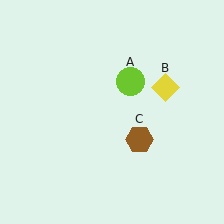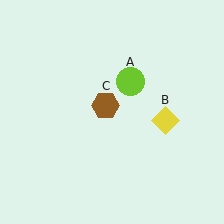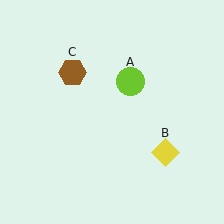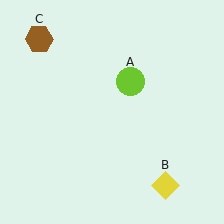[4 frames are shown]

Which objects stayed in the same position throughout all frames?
Lime circle (object A) remained stationary.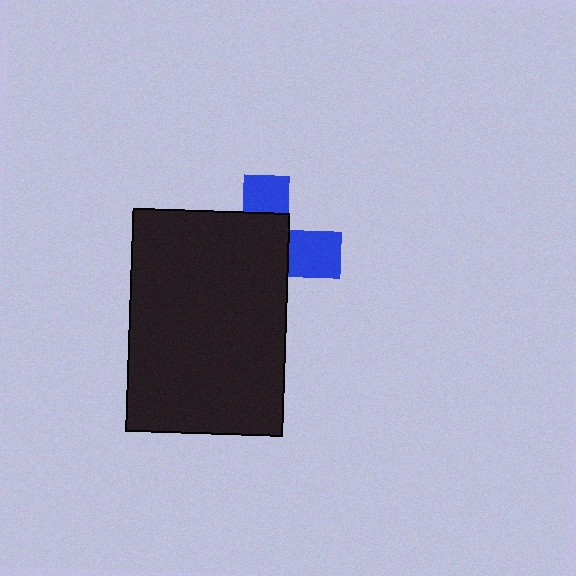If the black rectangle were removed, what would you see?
You would see the complete blue cross.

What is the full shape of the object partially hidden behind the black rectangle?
The partially hidden object is a blue cross.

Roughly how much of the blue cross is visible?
A small part of it is visible (roughly 35%).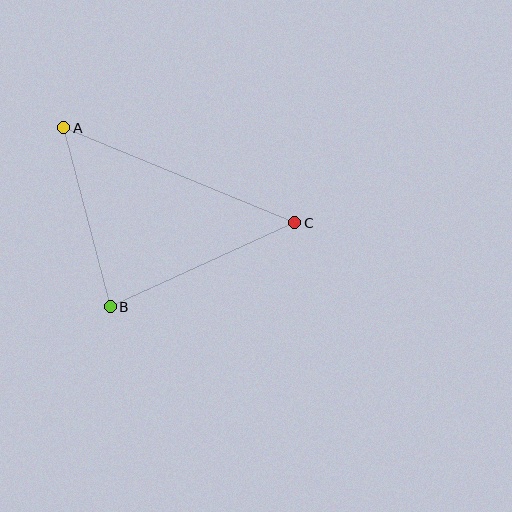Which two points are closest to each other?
Points A and B are closest to each other.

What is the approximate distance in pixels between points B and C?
The distance between B and C is approximately 203 pixels.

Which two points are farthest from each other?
Points A and C are farthest from each other.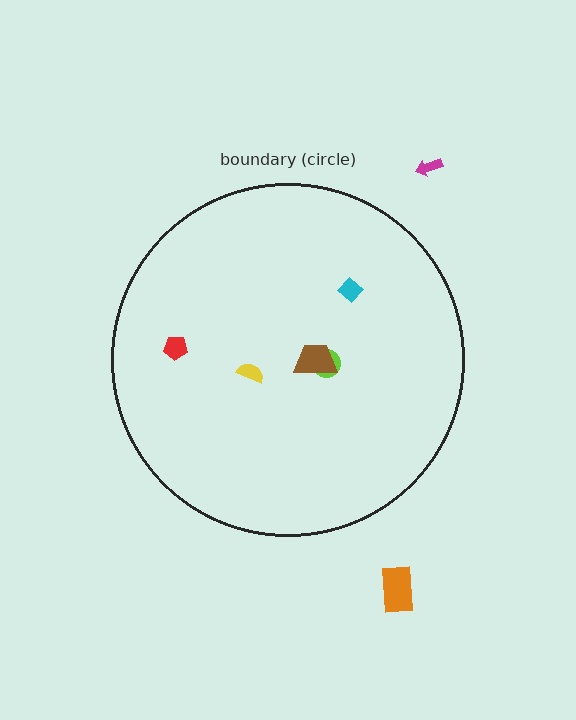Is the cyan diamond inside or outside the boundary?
Inside.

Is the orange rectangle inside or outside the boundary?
Outside.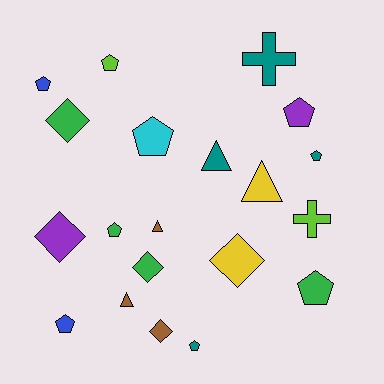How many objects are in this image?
There are 20 objects.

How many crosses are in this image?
There are 2 crosses.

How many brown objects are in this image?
There are 3 brown objects.